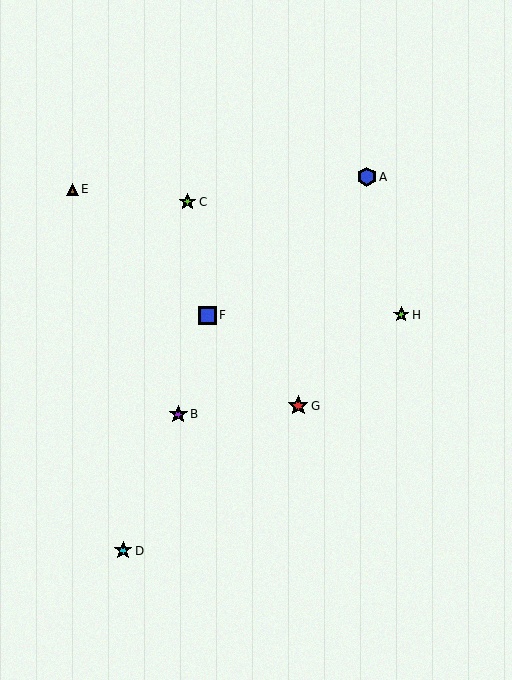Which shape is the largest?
The red star (labeled G) is the largest.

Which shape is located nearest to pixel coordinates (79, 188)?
The brown triangle (labeled E) at (72, 189) is nearest to that location.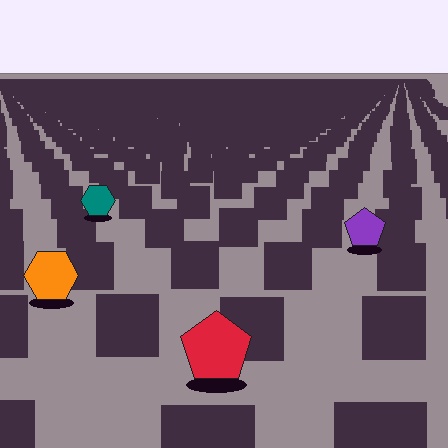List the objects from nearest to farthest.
From nearest to farthest: the red pentagon, the orange hexagon, the purple pentagon, the teal hexagon.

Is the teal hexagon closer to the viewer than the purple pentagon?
No. The purple pentagon is closer — you can tell from the texture gradient: the ground texture is coarser near it.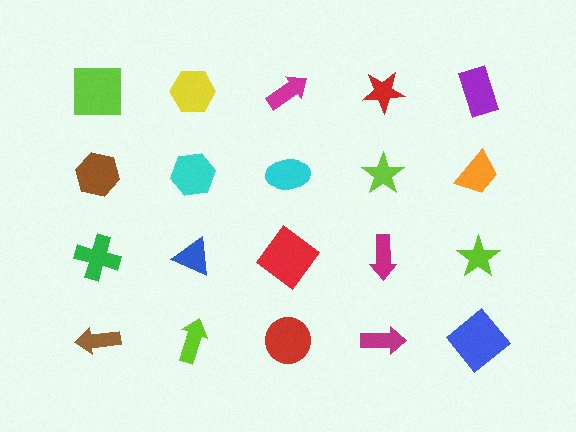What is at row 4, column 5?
A blue diamond.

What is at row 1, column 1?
A lime square.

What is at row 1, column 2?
A yellow hexagon.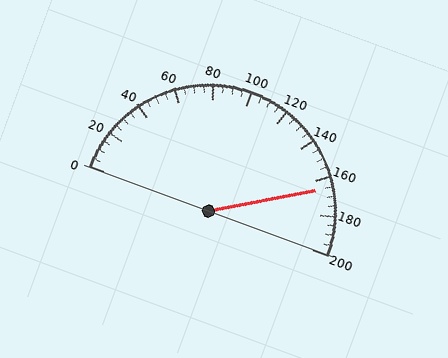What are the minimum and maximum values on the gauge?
The gauge ranges from 0 to 200.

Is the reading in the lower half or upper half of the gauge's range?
The reading is in the upper half of the range (0 to 200).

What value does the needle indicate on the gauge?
The needle indicates approximately 165.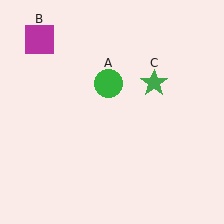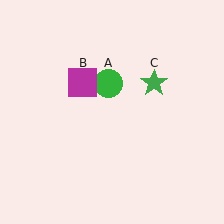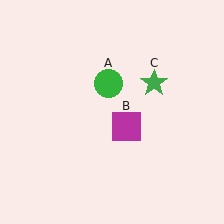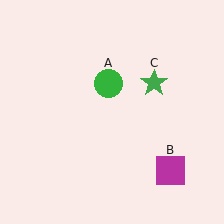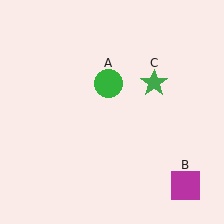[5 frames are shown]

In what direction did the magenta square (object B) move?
The magenta square (object B) moved down and to the right.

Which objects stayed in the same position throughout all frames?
Green circle (object A) and green star (object C) remained stationary.